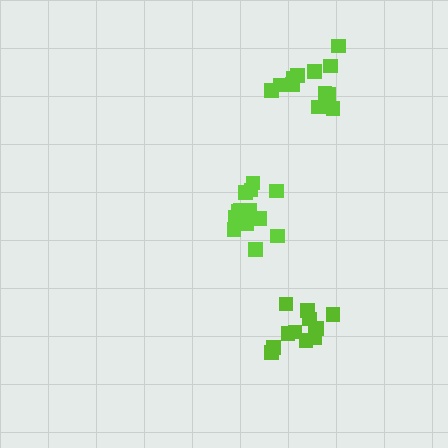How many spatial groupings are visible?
There are 3 spatial groupings.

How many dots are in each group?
Group 1: 13 dots, Group 2: 12 dots, Group 3: 12 dots (37 total).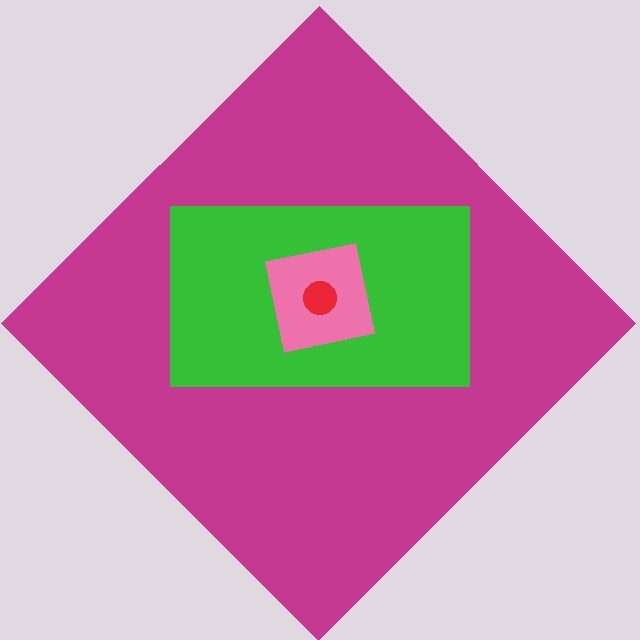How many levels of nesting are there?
4.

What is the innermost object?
The red circle.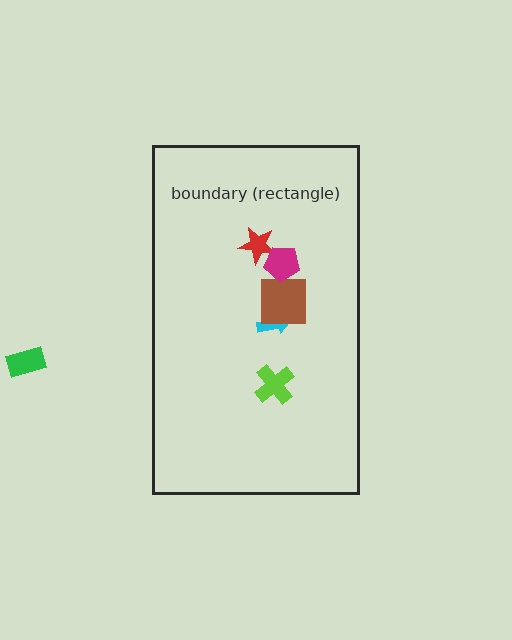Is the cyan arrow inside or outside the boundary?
Inside.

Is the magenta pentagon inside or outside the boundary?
Inside.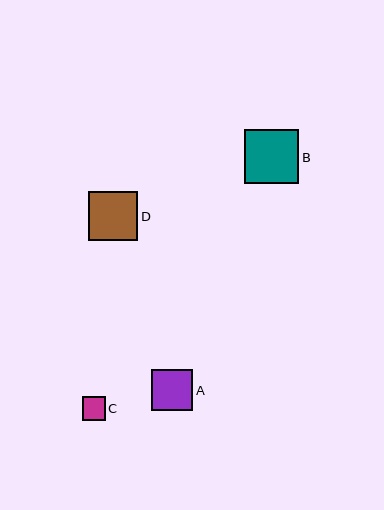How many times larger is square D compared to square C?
Square D is approximately 2.1 times the size of square C.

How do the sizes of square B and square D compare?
Square B and square D are approximately the same size.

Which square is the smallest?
Square C is the smallest with a size of approximately 23 pixels.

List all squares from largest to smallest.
From largest to smallest: B, D, A, C.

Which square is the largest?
Square B is the largest with a size of approximately 54 pixels.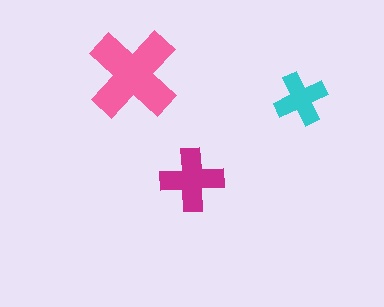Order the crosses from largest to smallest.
the pink one, the magenta one, the cyan one.